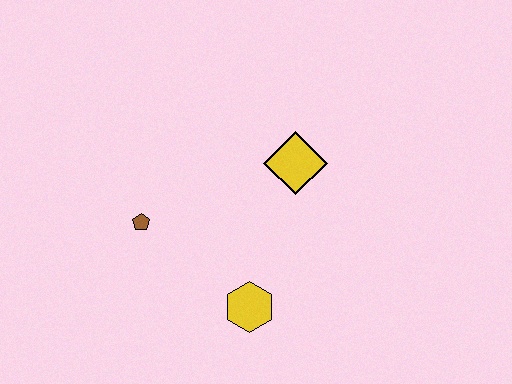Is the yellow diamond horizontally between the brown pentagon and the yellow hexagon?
No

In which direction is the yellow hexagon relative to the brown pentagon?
The yellow hexagon is to the right of the brown pentagon.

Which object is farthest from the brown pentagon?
The yellow diamond is farthest from the brown pentagon.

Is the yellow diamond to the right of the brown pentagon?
Yes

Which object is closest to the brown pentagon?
The yellow hexagon is closest to the brown pentagon.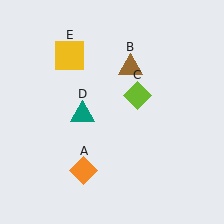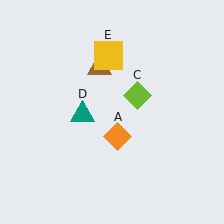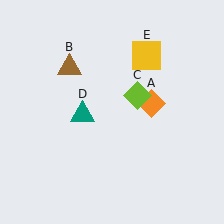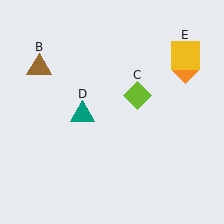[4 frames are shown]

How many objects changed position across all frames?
3 objects changed position: orange diamond (object A), brown triangle (object B), yellow square (object E).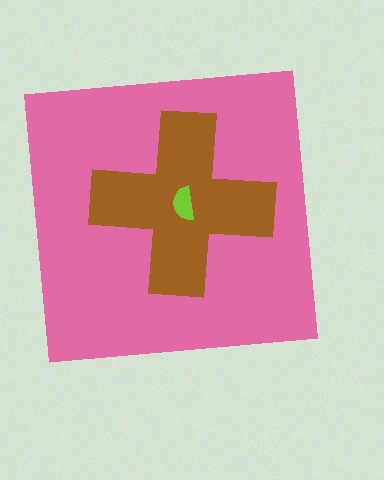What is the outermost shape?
The pink square.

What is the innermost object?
The lime semicircle.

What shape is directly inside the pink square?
The brown cross.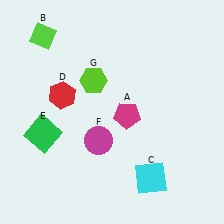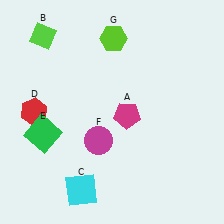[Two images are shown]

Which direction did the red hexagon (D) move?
The red hexagon (D) moved left.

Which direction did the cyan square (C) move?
The cyan square (C) moved left.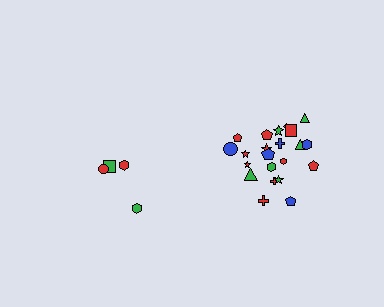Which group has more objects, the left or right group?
The right group.